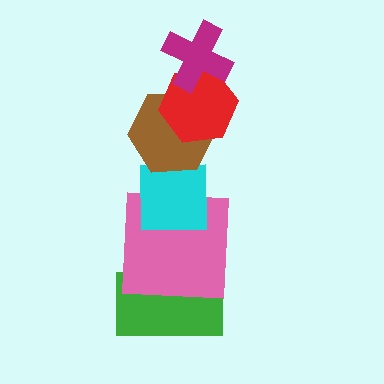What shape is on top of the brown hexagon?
The red hexagon is on top of the brown hexagon.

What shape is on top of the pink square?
The cyan square is on top of the pink square.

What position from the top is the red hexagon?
The red hexagon is 2nd from the top.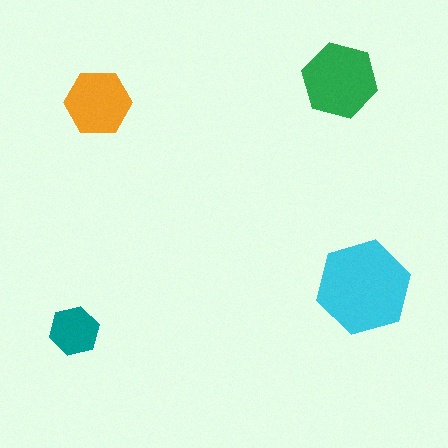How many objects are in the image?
There are 4 objects in the image.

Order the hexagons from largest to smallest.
the cyan one, the green one, the orange one, the teal one.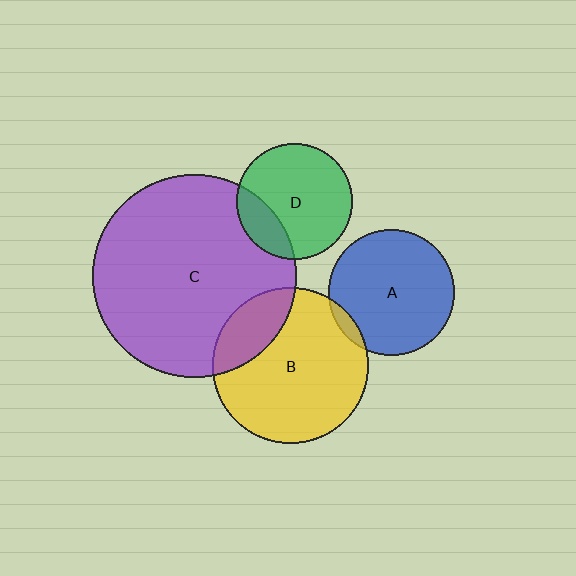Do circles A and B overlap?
Yes.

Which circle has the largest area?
Circle C (purple).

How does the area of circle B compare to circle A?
Approximately 1.5 times.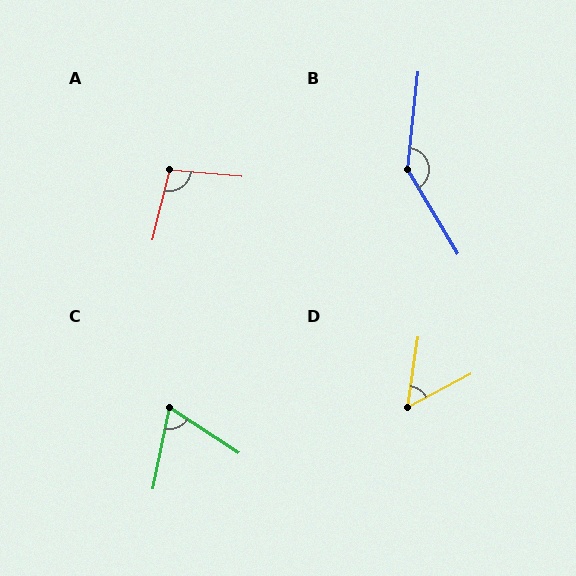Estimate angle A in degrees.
Approximately 99 degrees.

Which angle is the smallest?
D, at approximately 53 degrees.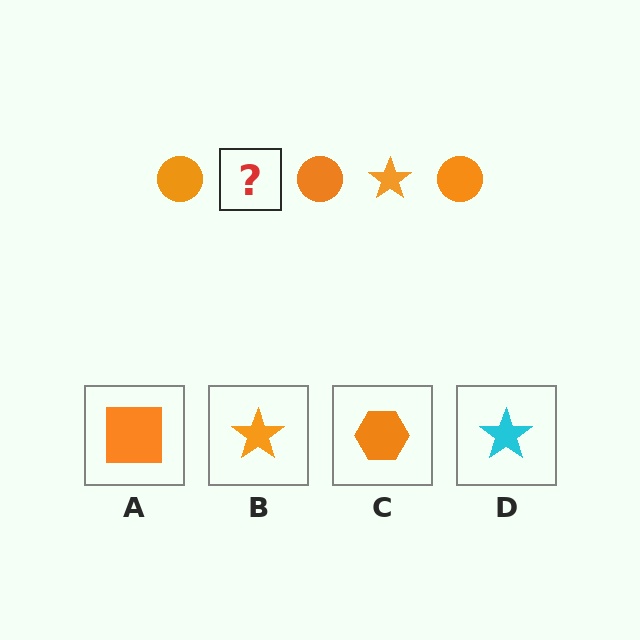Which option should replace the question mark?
Option B.